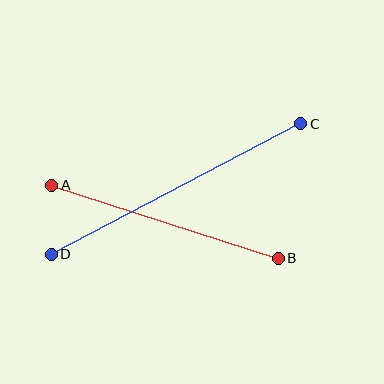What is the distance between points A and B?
The distance is approximately 238 pixels.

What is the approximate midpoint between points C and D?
The midpoint is at approximately (176, 189) pixels.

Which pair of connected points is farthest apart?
Points C and D are farthest apart.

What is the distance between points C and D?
The distance is approximately 282 pixels.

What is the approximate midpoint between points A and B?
The midpoint is at approximately (165, 222) pixels.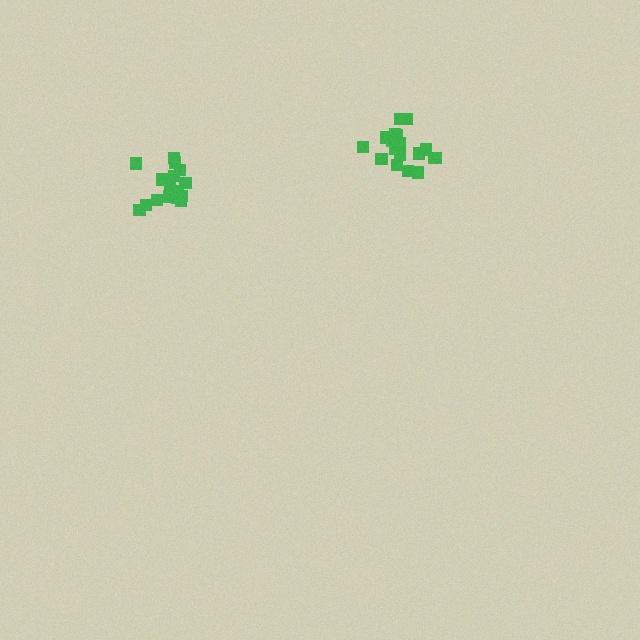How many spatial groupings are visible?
There are 2 spatial groupings.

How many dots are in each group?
Group 1: 19 dots, Group 2: 19 dots (38 total).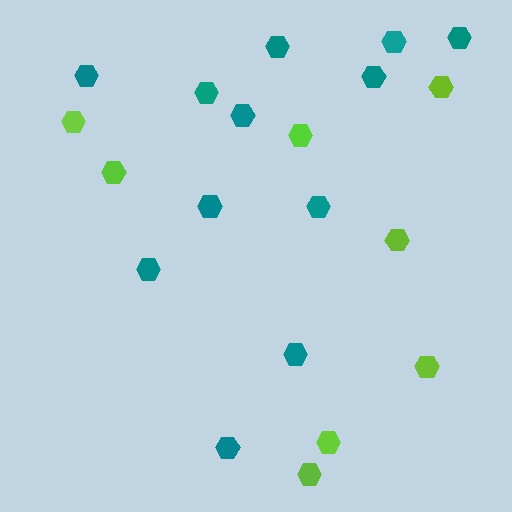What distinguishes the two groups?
There are 2 groups: one group of lime hexagons (8) and one group of teal hexagons (12).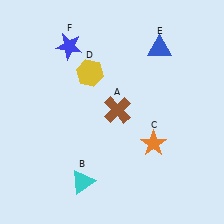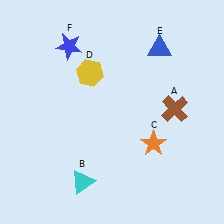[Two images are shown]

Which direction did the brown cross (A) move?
The brown cross (A) moved right.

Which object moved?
The brown cross (A) moved right.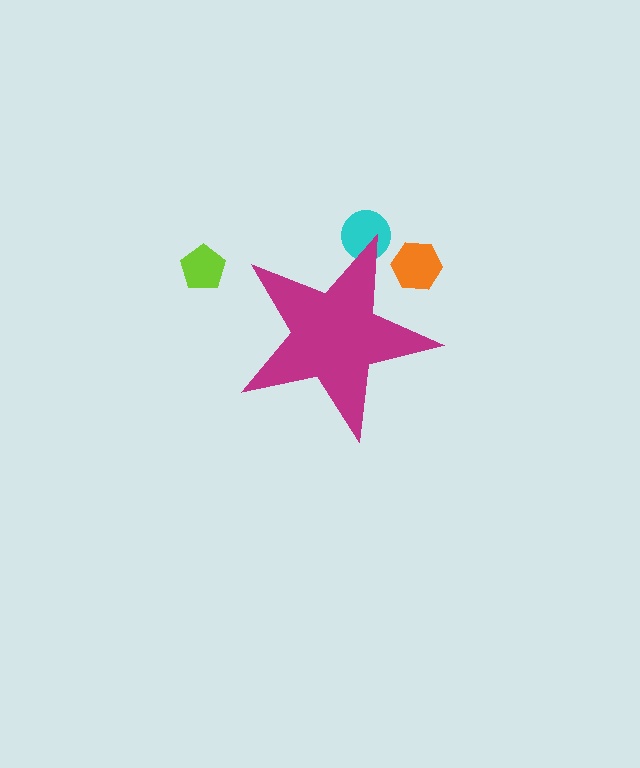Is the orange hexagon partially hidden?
Yes, the orange hexagon is partially hidden behind the magenta star.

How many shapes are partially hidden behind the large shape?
2 shapes are partially hidden.